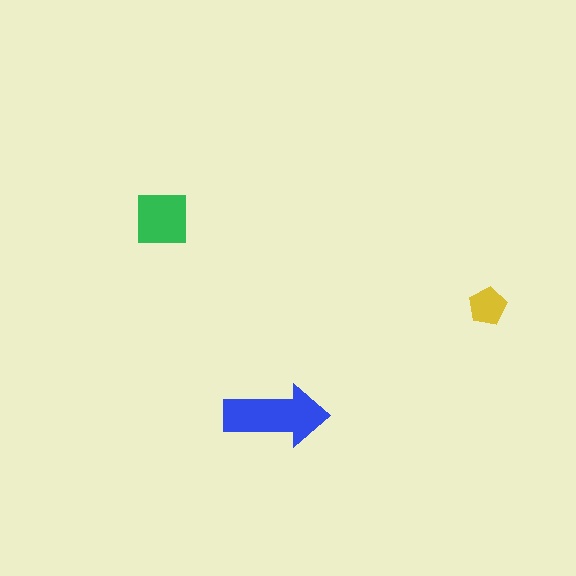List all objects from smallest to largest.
The yellow pentagon, the green square, the blue arrow.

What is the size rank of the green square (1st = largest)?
2nd.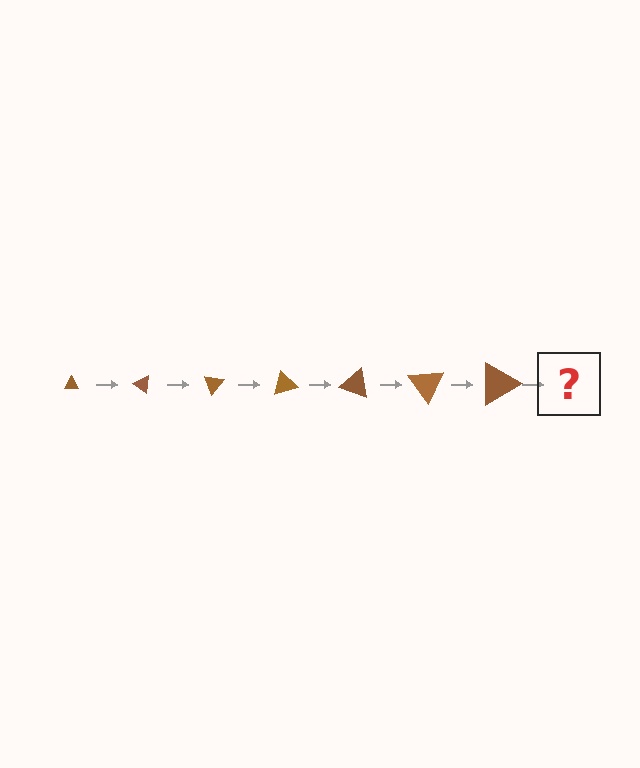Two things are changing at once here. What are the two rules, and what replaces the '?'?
The two rules are that the triangle grows larger each step and it rotates 35 degrees each step. The '?' should be a triangle, larger than the previous one and rotated 245 degrees from the start.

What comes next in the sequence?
The next element should be a triangle, larger than the previous one and rotated 245 degrees from the start.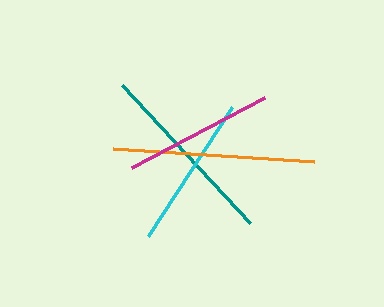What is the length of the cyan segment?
The cyan segment is approximately 154 pixels long.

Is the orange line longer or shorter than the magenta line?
The orange line is longer than the magenta line.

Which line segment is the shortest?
The magenta line is the shortest at approximately 151 pixels.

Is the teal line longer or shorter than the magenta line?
The teal line is longer than the magenta line.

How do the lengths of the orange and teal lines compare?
The orange and teal lines are approximately the same length.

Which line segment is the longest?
The orange line is the longest at approximately 201 pixels.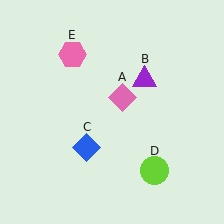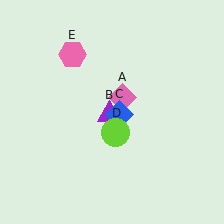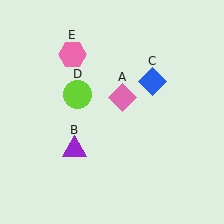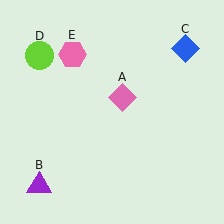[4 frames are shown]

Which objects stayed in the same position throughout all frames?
Pink diamond (object A) and pink hexagon (object E) remained stationary.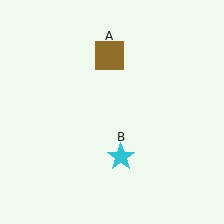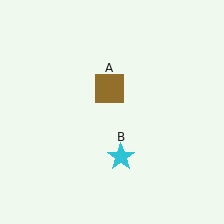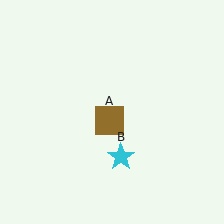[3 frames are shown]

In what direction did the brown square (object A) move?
The brown square (object A) moved down.